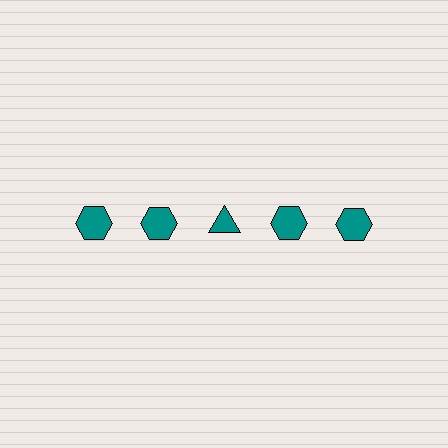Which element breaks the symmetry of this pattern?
The teal triangle in the top row, center column breaks the symmetry. All other shapes are teal hexagons.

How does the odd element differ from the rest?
It has a different shape: triangle instead of hexagon.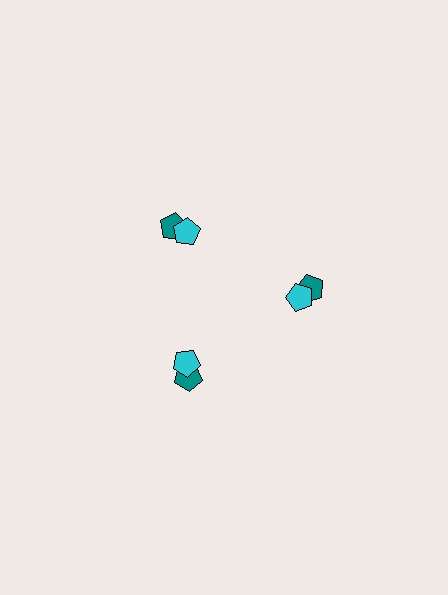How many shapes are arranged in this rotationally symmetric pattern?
There are 6 shapes, arranged in 3 groups of 2.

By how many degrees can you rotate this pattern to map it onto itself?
The pattern maps onto itself every 120 degrees of rotation.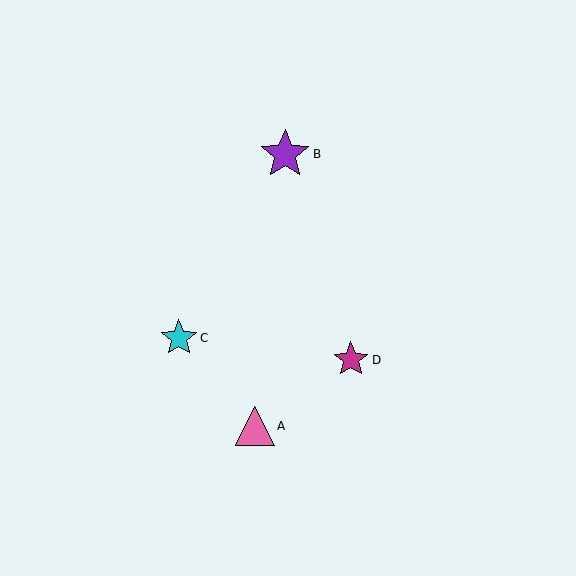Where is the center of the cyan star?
The center of the cyan star is at (179, 338).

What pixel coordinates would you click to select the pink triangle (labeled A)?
Click at (255, 426) to select the pink triangle A.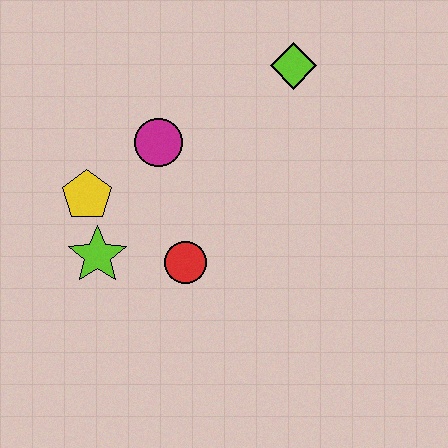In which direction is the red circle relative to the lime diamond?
The red circle is below the lime diamond.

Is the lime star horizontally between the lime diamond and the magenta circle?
No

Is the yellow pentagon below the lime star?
No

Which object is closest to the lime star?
The yellow pentagon is closest to the lime star.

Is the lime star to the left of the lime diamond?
Yes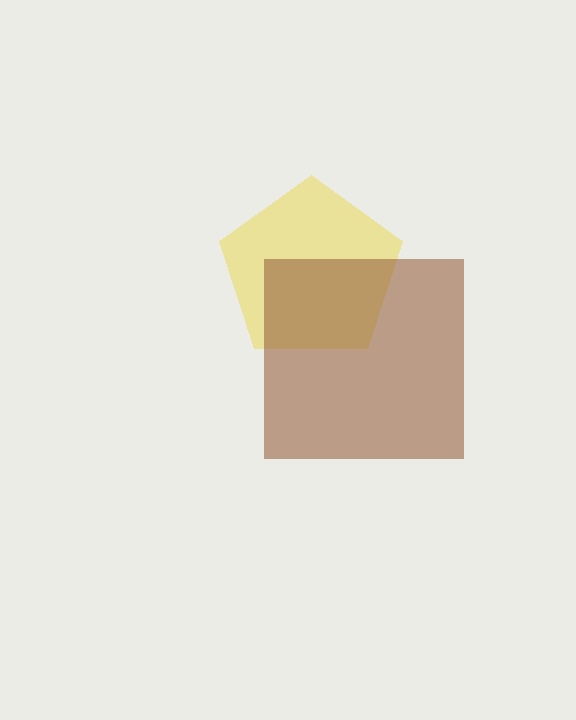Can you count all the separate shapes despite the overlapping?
Yes, there are 2 separate shapes.